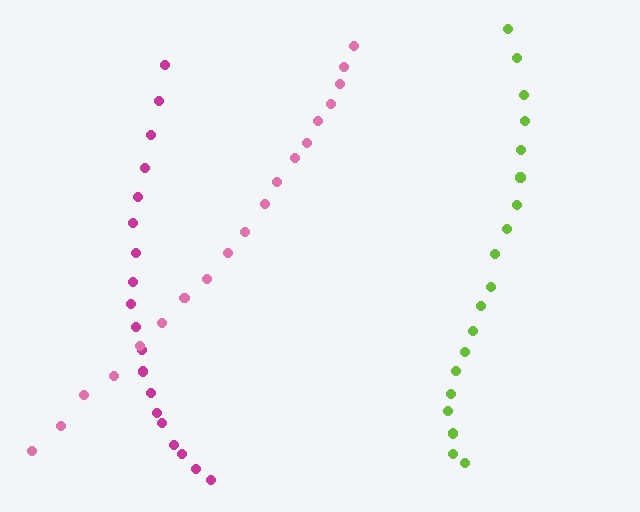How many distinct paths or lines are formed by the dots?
There are 3 distinct paths.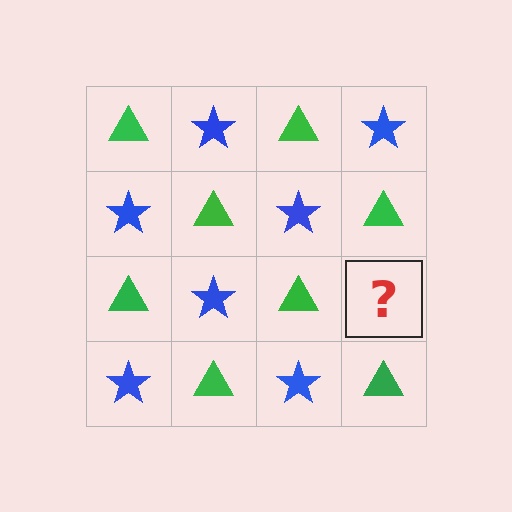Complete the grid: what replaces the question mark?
The question mark should be replaced with a blue star.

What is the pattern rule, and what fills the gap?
The rule is that it alternates green triangle and blue star in a checkerboard pattern. The gap should be filled with a blue star.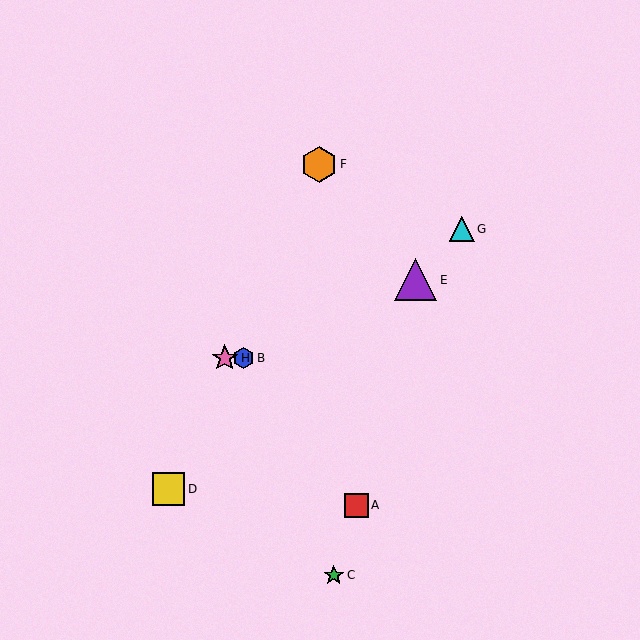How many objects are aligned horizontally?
2 objects (B, H) are aligned horizontally.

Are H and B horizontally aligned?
Yes, both are at y≈358.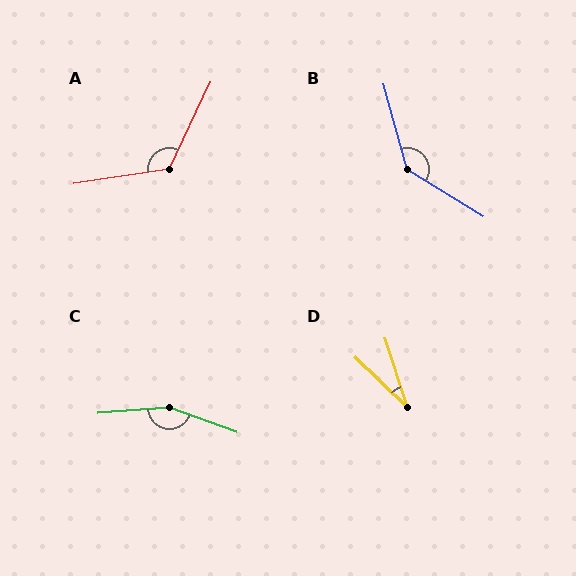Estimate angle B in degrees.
Approximately 137 degrees.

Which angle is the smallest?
D, at approximately 28 degrees.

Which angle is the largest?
C, at approximately 155 degrees.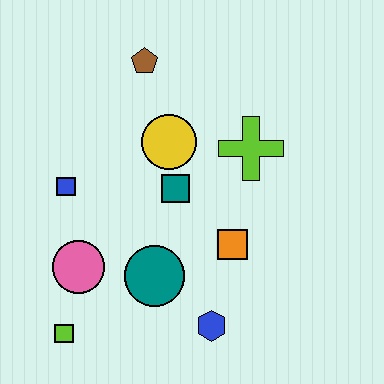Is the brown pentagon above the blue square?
Yes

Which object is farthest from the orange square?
The brown pentagon is farthest from the orange square.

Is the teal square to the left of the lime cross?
Yes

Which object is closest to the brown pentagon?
The yellow circle is closest to the brown pentagon.